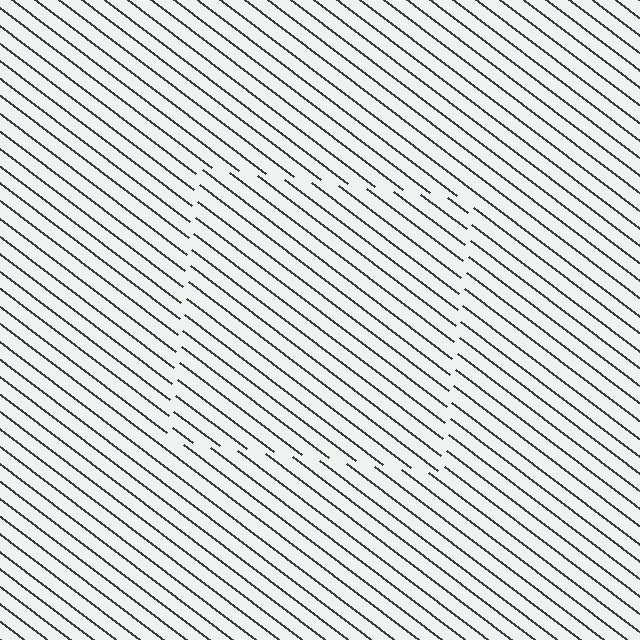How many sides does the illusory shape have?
4 sides — the line-ends trace a square.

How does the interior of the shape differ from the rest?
The interior of the shape contains the same grating, shifted by half a period — the contour is defined by the phase discontinuity where line-ends from the inner and outer gratings abut.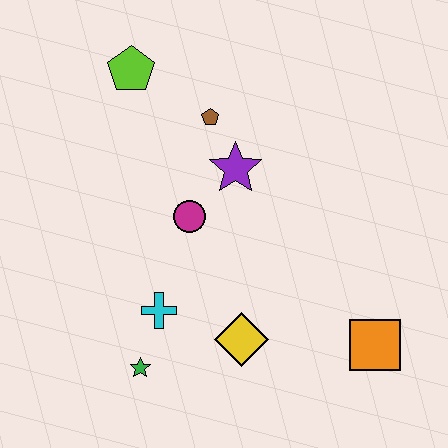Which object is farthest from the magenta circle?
The orange square is farthest from the magenta circle.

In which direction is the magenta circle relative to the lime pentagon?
The magenta circle is below the lime pentagon.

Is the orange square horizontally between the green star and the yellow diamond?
No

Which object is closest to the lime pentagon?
The brown pentagon is closest to the lime pentagon.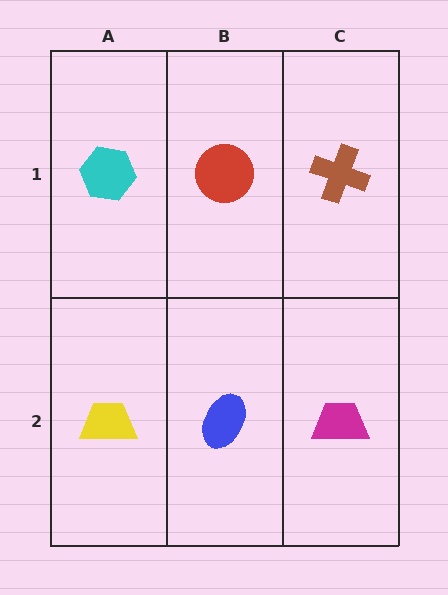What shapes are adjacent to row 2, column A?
A cyan hexagon (row 1, column A), a blue ellipse (row 2, column B).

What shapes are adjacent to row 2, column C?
A brown cross (row 1, column C), a blue ellipse (row 2, column B).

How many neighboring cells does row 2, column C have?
2.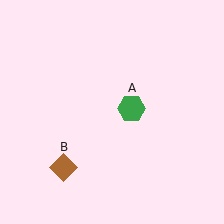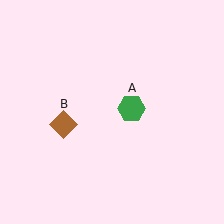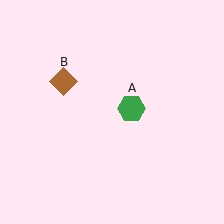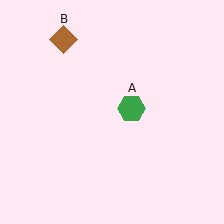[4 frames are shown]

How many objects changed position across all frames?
1 object changed position: brown diamond (object B).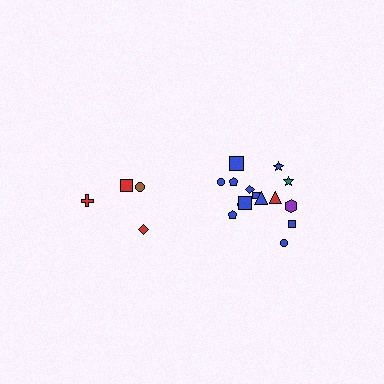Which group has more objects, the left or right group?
The right group.